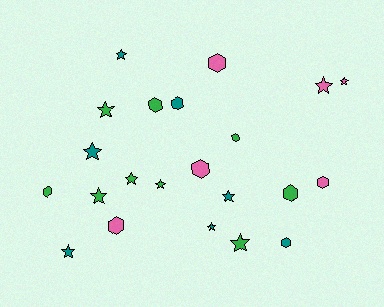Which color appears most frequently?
Green, with 9 objects.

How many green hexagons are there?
There are 4 green hexagons.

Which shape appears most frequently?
Star, with 12 objects.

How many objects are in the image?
There are 22 objects.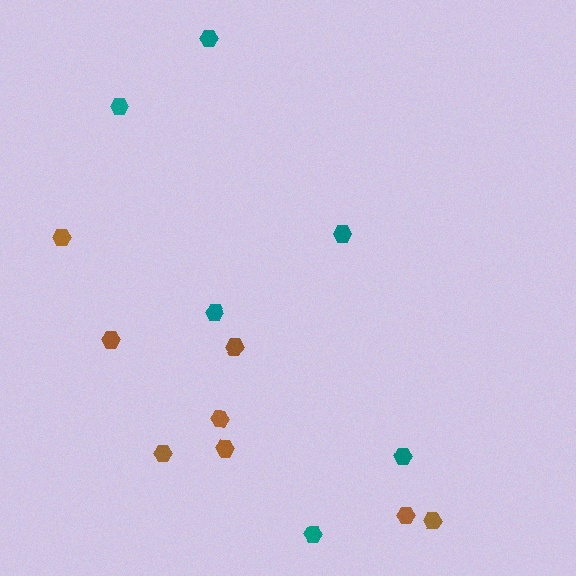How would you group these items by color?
There are 2 groups: one group of brown hexagons (8) and one group of teal hexagons (6).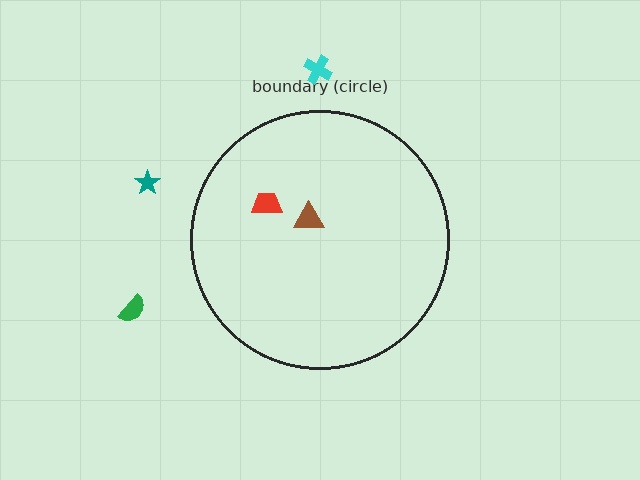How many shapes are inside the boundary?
2 inside, 3 outside.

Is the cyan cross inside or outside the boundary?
Outside.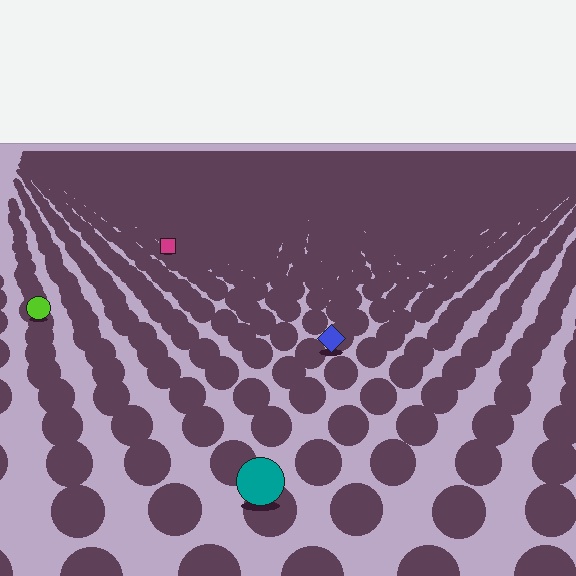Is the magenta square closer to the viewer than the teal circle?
No. The teal circle is closer — you can tell from the texture gradient: the ground texture is coarser near it.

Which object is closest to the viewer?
The teal circle is closest. The texture marks near it are larger and more spread out.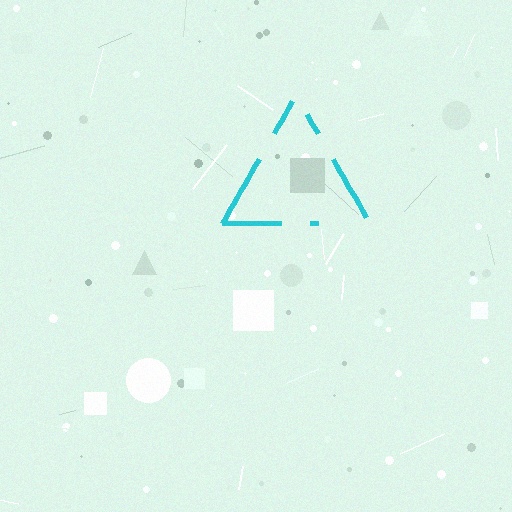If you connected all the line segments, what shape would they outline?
They would outline a triangle.